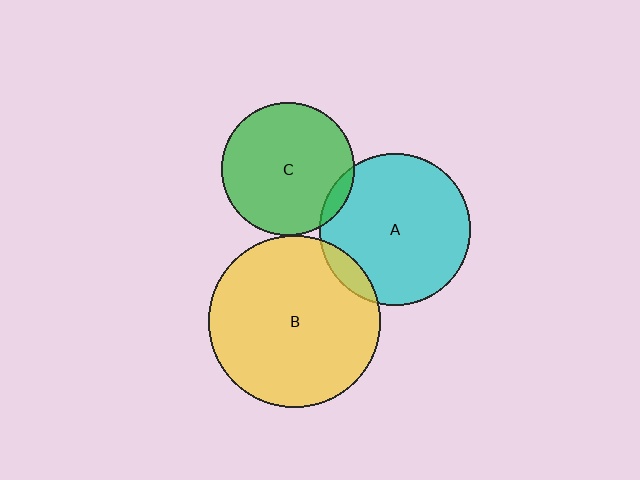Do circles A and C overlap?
Yes.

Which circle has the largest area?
Circle B (yellow).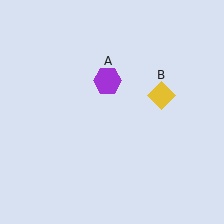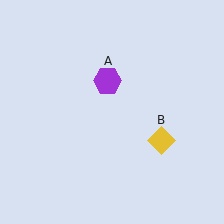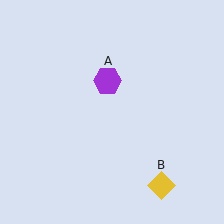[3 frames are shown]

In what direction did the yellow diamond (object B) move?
The yellow diamond (object B) moved down.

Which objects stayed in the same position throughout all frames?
Purple hexagon (object A) remained stationary.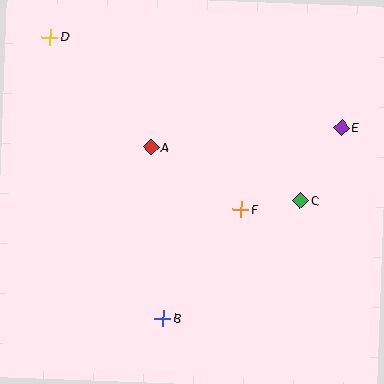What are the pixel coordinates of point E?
Point E is at (342, 127).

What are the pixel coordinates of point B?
Point B is at (163, 318).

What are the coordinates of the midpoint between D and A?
The midpoint between D and A is at (100, 92).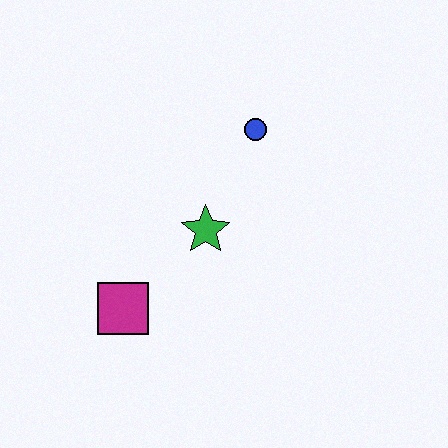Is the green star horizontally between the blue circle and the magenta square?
Yes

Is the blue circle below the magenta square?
No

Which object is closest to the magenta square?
The green star is closest to the magenta square.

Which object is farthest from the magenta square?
The blue circle is farthest from the magenta square.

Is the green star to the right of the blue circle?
No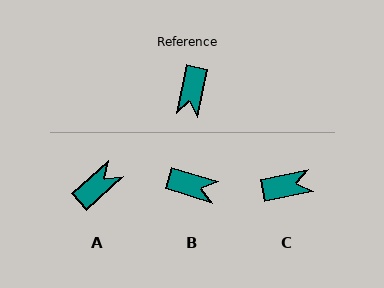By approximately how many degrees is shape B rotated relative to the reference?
Approximately 85 degrees counter-clockwise.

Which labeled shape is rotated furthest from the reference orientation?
A, about 144 degrees away.